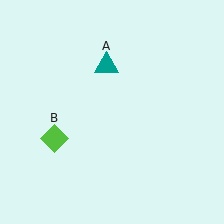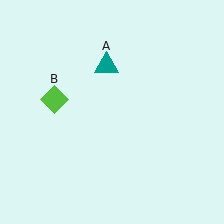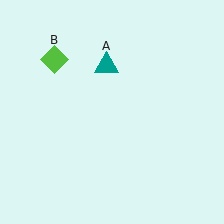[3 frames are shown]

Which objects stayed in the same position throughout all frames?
Teal triangle (object A) remained stationary.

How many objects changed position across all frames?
1 object changed position: lime diamond (object B).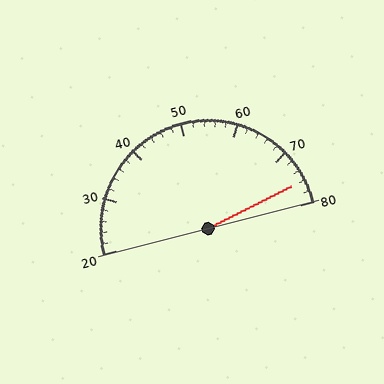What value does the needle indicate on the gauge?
The needle indicates approximately 76.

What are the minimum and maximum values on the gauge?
The gauge ranges from 20 to 80.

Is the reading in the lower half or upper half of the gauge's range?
The reading is in the upper half of the range (20 to 80).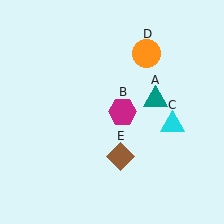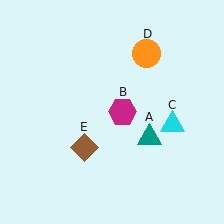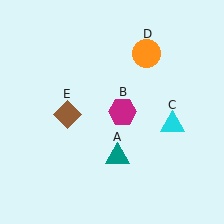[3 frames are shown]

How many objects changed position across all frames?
2 objects changed position: teal triangle (object A), brown diamond (object E).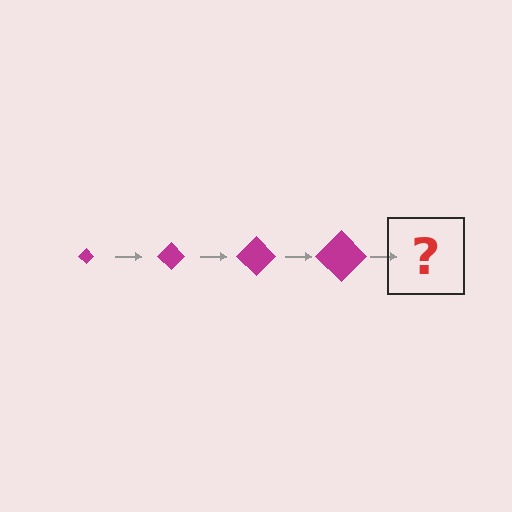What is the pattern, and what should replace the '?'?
The pattern is that the diamond gets progressively larger each step. The '?' should be a magenta diamond, larger than the previous one.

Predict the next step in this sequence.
The next step is a magenta diamond, larger than the previous one.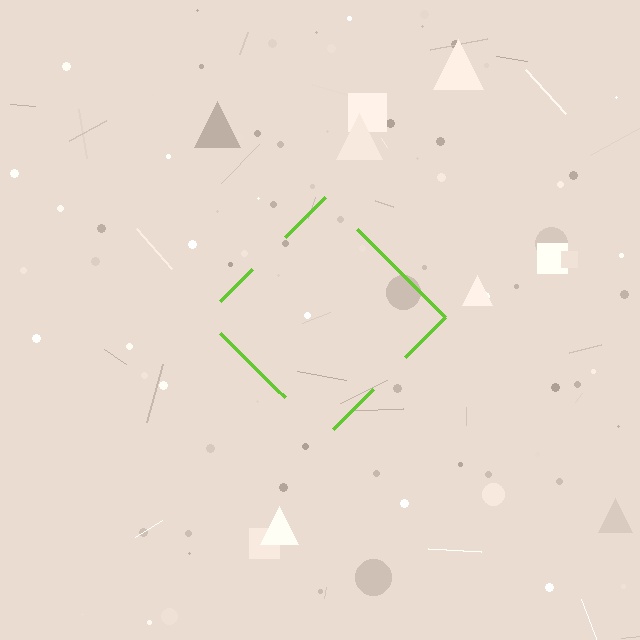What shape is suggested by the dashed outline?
The dashed outline suggests a diamond.